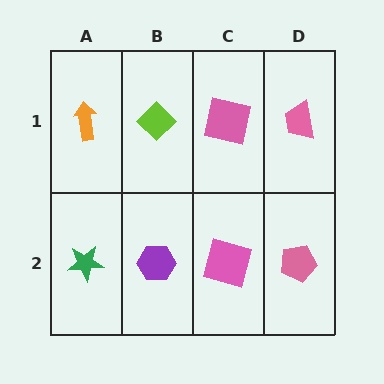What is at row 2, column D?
A pink pentagon.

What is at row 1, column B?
A lime diamond.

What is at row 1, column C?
A pink square.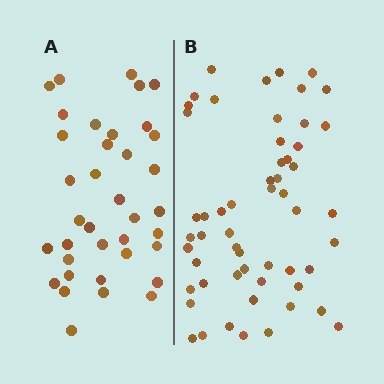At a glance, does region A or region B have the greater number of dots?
Region B (the right region) has more dots.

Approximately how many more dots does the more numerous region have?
Region B has approximately 20 more dots than region A.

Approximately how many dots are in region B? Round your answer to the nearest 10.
About 60 dots. (The exact count is 55, which rounds to 60.)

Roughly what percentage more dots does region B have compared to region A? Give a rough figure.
About 50% more.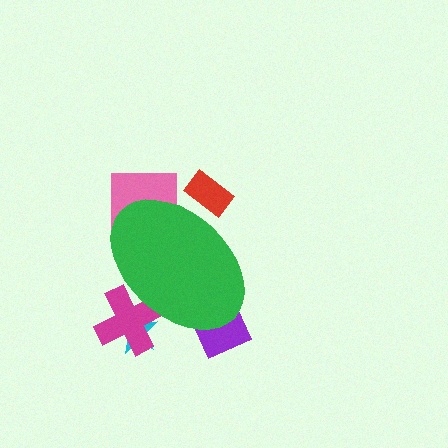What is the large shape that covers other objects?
A green ellipse.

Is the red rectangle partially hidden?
Yes, the red rectangle is partially hidden behind the green ellipse.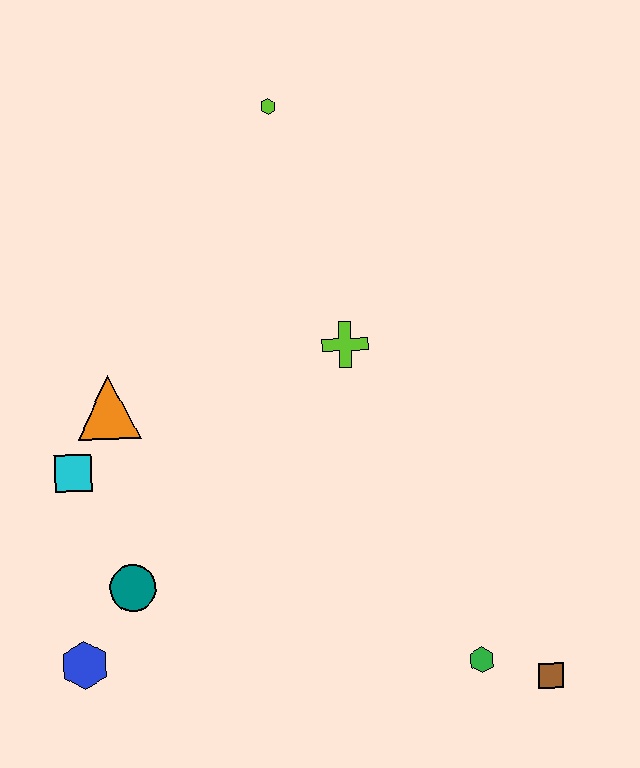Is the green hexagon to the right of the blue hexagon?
Yes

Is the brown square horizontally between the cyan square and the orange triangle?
No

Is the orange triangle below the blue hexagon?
No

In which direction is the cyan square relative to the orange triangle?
The cyan square is below the orange triangle.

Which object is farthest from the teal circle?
The lime hexagon is farthest from the teal circle.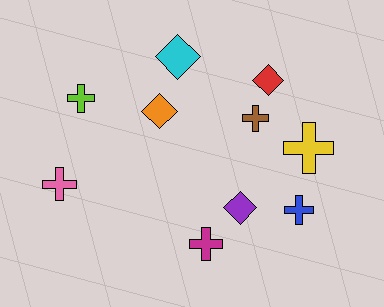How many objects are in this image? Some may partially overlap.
There are 10 objects.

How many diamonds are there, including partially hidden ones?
There are 4 diamonds.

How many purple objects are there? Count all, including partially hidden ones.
There is 1 purple object.